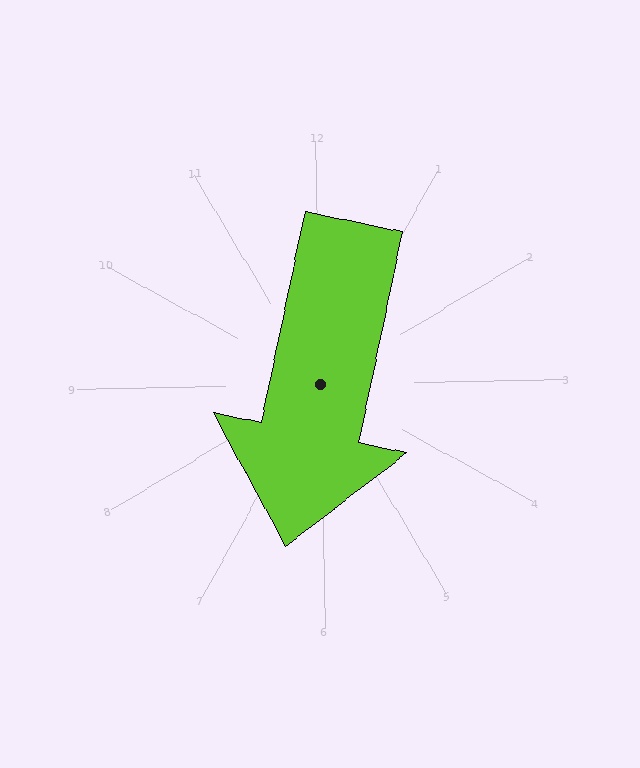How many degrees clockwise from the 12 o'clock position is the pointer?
Approximately 193 degrees.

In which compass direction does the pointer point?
South.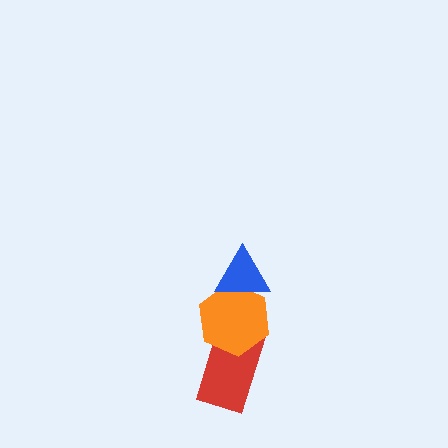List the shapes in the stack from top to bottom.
From top to bottom: the blue triangle, the orange hexagon, the red rectangle.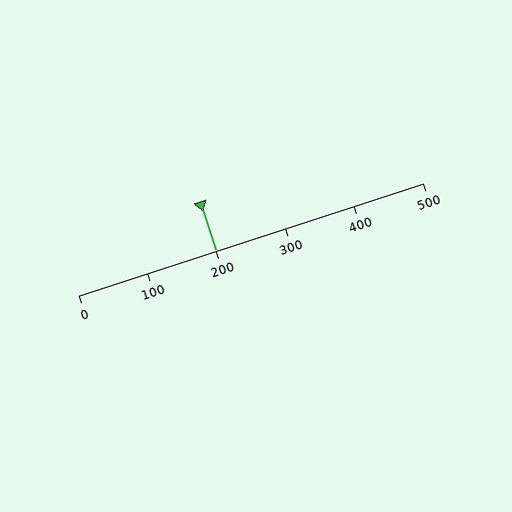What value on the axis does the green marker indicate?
The marker indicates approximately 200.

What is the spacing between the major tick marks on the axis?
The major ticks are spaced 100 apart.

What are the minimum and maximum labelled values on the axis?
The axis runs from 0 to 500.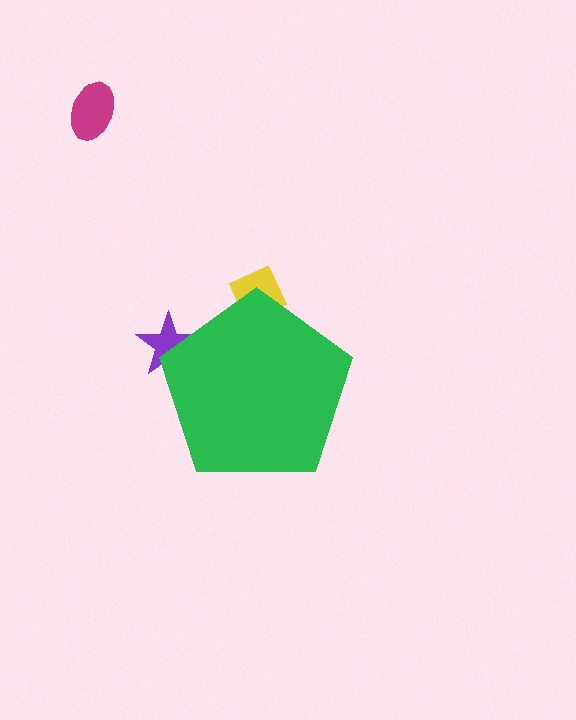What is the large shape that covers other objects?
A green pentagon.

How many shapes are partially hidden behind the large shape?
2 shapes are partially hidden.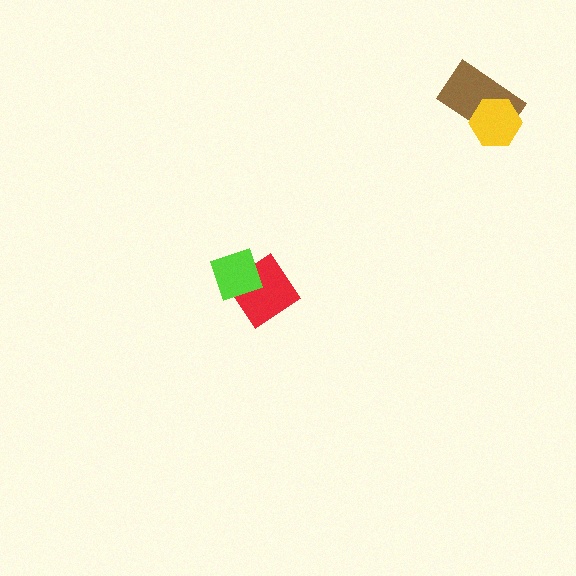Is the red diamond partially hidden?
Yes, it is partially covered by another shape.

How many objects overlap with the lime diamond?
1 object overlaps with the lime diamond.